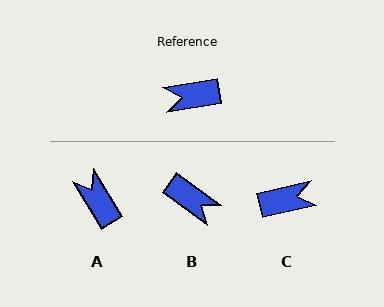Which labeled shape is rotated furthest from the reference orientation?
C, about 177 degrees away.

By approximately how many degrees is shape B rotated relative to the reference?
Approximately 134 degrees counter-clockwise.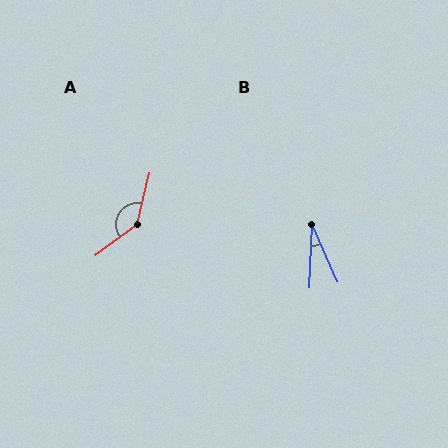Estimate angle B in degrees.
Approximately 25 degrees.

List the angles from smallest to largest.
B (25°), A (141°).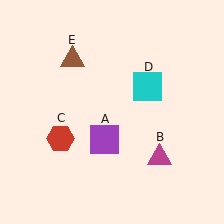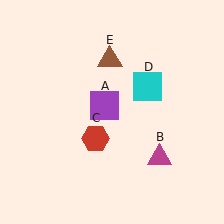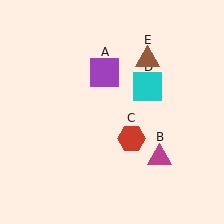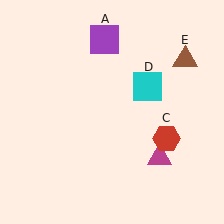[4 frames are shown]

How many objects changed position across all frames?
3 objects changed position: purple square (object A), red hexagon (object C), brown triangle (object E).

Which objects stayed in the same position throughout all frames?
Magenta triangle (object B) and cyan square (object D) remained stationary.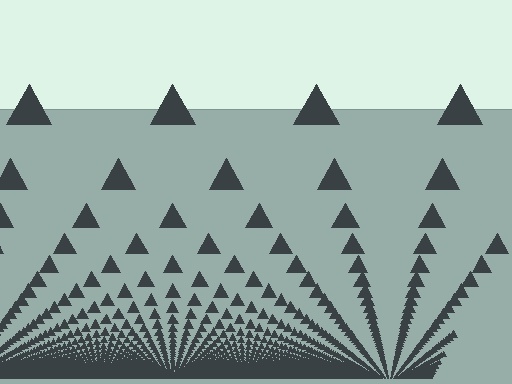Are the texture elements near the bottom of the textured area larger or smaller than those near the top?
Smaller. The gradient is inverted — elements near the bottom are smaller and denser.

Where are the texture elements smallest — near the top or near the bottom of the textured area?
Near the bottom.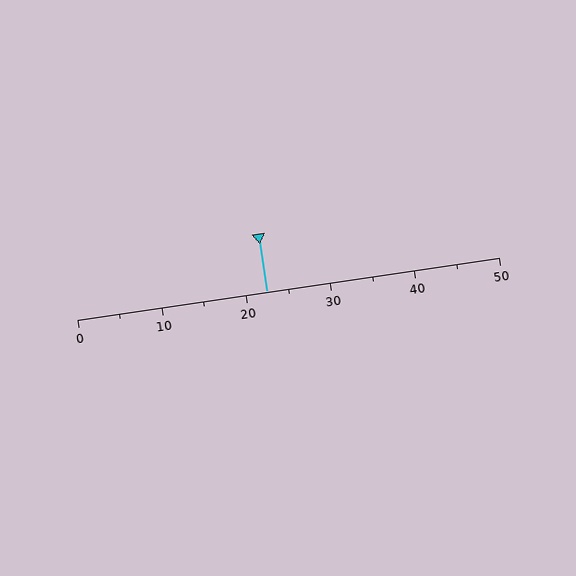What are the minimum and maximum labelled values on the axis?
The axis runs from 0 to 50.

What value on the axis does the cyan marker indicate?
The marker indicates approximately 22.5.